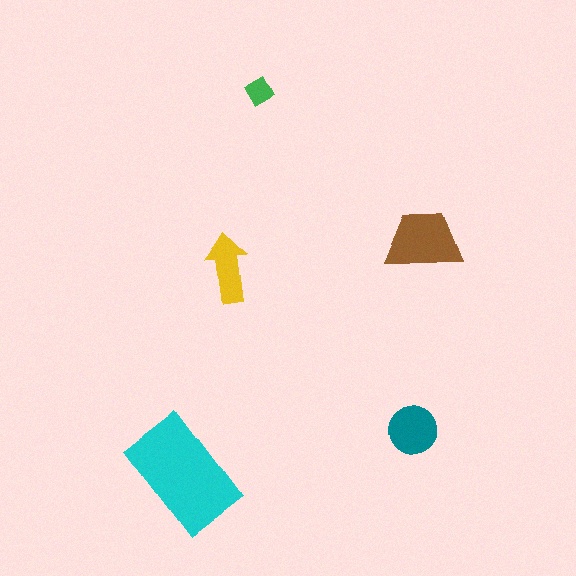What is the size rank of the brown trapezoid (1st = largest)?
2nd.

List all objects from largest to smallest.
The cyan rectangle, the brown trapezoid, the teal circle, the yellow arrow, the green diamond.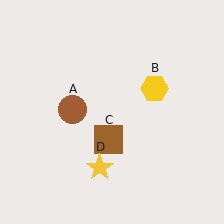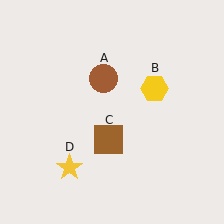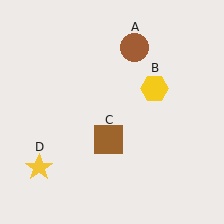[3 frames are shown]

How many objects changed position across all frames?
2 objects changed position: brown circle (object A), yellow star (object D).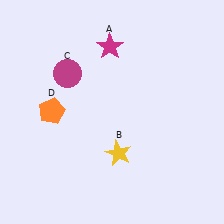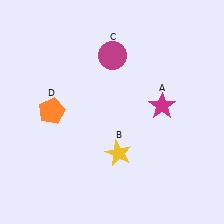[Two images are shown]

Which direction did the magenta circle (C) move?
The magenta circle (C) moved right.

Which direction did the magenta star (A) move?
The magenta star (A) moved down.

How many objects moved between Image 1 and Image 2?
2 objects moved between the two images.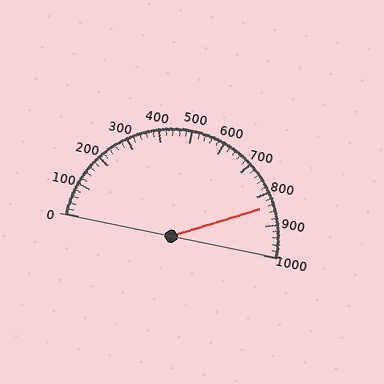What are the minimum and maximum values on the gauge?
The gauge ranges from 0 to 1000.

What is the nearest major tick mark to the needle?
The nearest major tick mark is 800.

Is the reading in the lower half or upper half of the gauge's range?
The reading is in the upper half of the range (0 to 1000).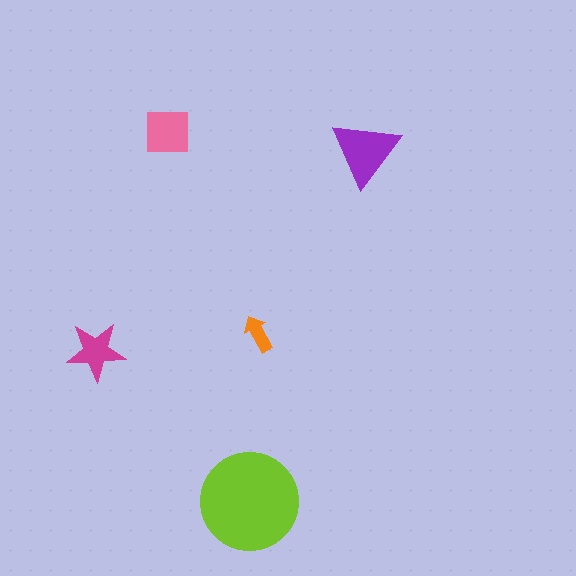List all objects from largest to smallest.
The lime circle, the purple triangle, the pink square, the magenta star, the orange arrow.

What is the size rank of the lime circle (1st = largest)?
1st.